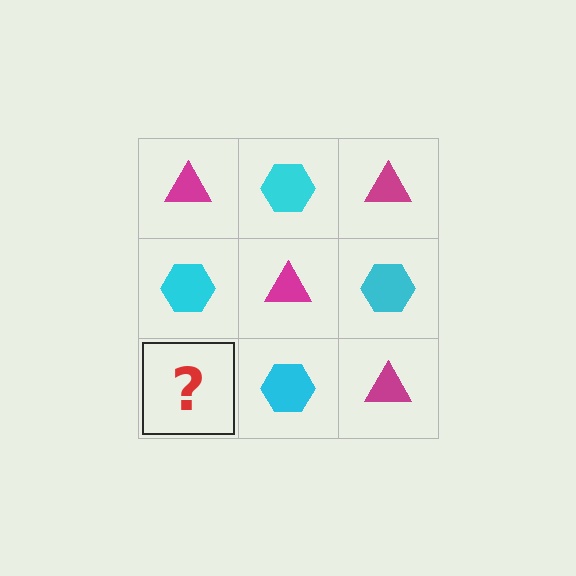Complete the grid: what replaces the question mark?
The question mark should be replaced with a magenta triangle.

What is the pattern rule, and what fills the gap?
The rule is that it alternates magenta triangle and cyan hexagon in a checkerboard pattern. The gap should be filled with a magenta triangle.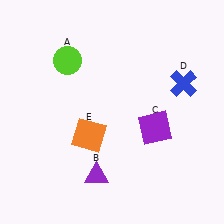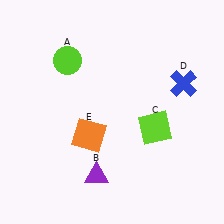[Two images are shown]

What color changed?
The square (C) changed from purple in Image 1 to lime in Image 2.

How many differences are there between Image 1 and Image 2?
There is 1 difference between the two images.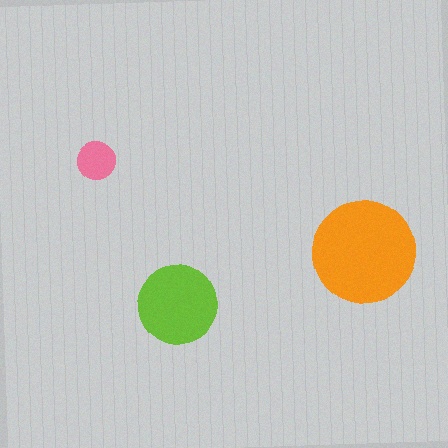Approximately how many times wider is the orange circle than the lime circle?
About 1.5 times wider.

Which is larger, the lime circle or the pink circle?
The lime one.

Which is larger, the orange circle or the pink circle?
The orange one.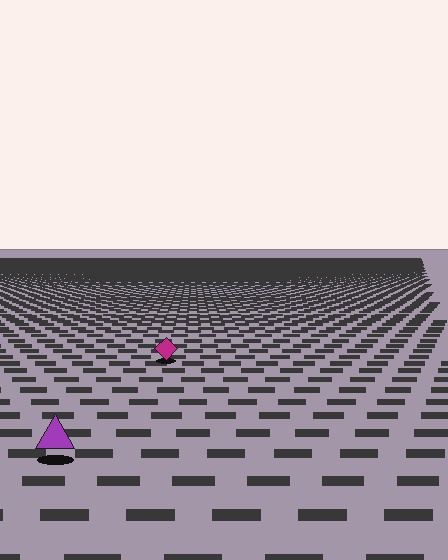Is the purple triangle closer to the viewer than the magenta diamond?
Yes. The purple triangle is closer — you can tell from the texture gradient: the ground texture is coarser near it.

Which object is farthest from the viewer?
The magenta diamond is farthest from the viewer. It appears smaller and the ground texture around it is denser.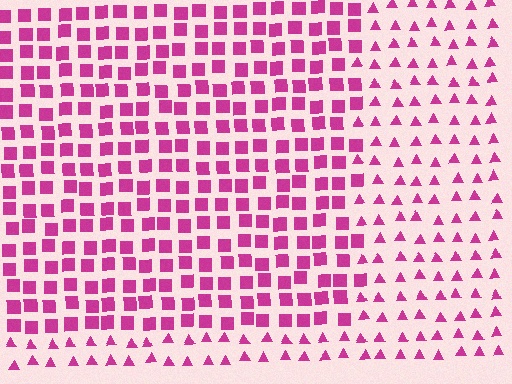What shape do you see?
I see a rectangle.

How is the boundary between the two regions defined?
The boundary is defined by a change in element shape: squares inside vs. triangles outside. All elements share the same color and spacing.